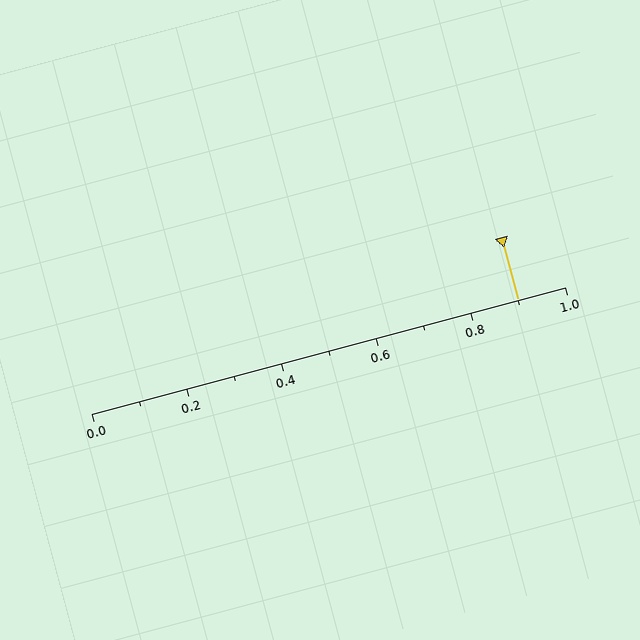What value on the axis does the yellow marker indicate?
The marker indicates approximately 0.9.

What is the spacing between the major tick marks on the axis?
The major ticks are spaced 0.2 apart.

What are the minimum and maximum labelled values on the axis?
The axis runs from 0.0 to 1.0.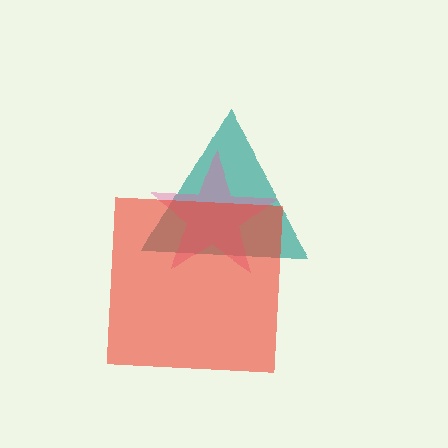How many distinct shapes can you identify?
There are 3 distinct shapes: a teal triangle, a pink star, a red square.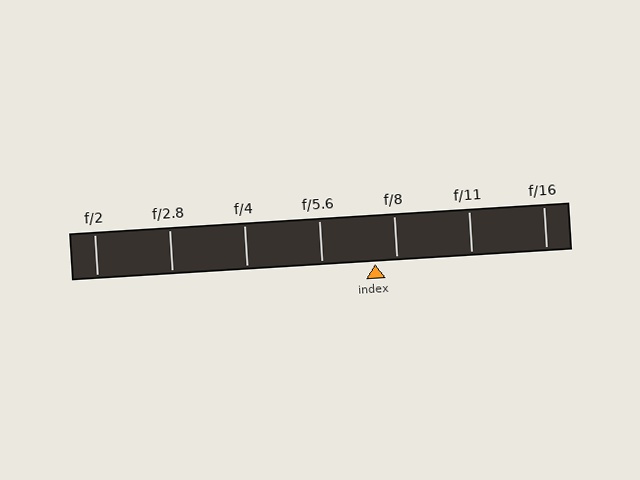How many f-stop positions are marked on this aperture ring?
There are 7 f-stop positions marked.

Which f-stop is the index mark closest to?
The index mark is closest to f/8.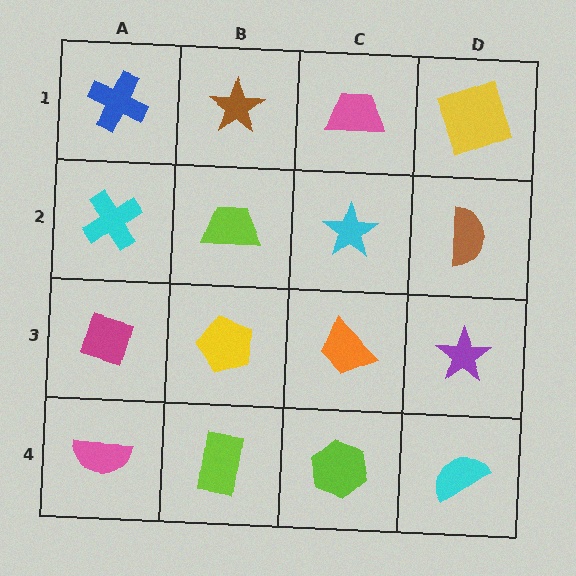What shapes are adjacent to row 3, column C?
A cyan star (row 2, column C), a lime hexagon (row 4, column C), a yellow pentagon (row 3, column B), a purple star (row 3, column D).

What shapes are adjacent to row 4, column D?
A purple star (row 3, column D), a lime hexagon (row 4, column C).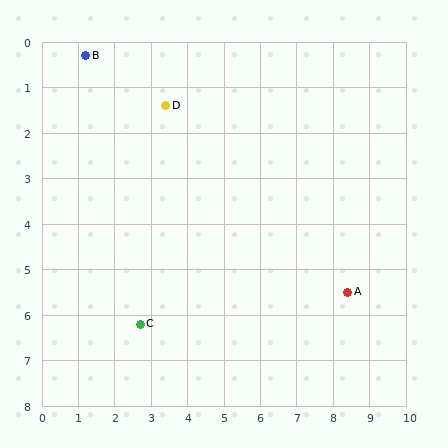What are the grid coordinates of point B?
Point B is at approximately (1.2, 0.3).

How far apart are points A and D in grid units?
Points A and D are about 6.5 grid units apart.